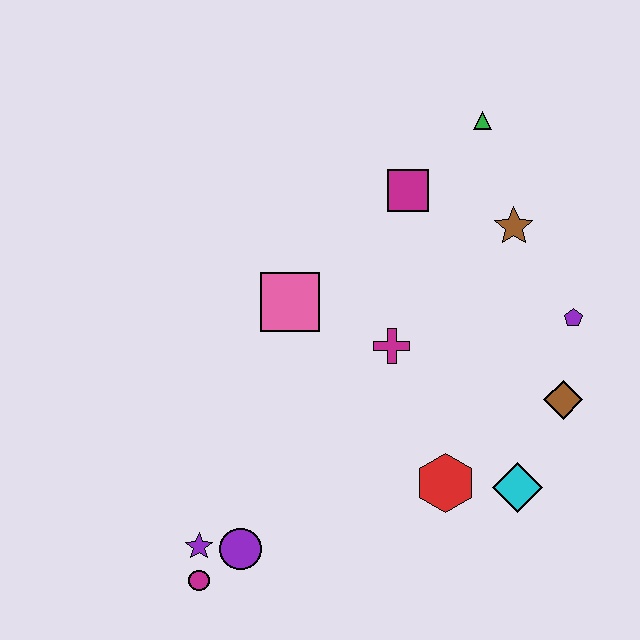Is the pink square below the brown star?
Yes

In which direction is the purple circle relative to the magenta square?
The purple circle is below the magenta square.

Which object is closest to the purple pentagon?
The brown diamond is closest to the purple pentagon.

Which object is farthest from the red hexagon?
The green triangle is farthest from the red hexagon.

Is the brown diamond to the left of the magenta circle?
No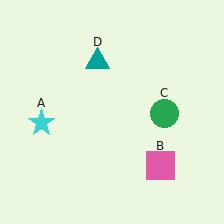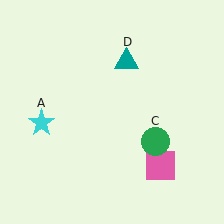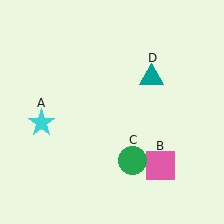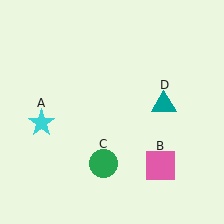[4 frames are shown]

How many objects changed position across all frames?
2 objects changed position: green circle (object C), teal triangle (object D).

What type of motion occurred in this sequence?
The green circle (object C), teal triangle (object D) rotated clockwise around the center of the scene.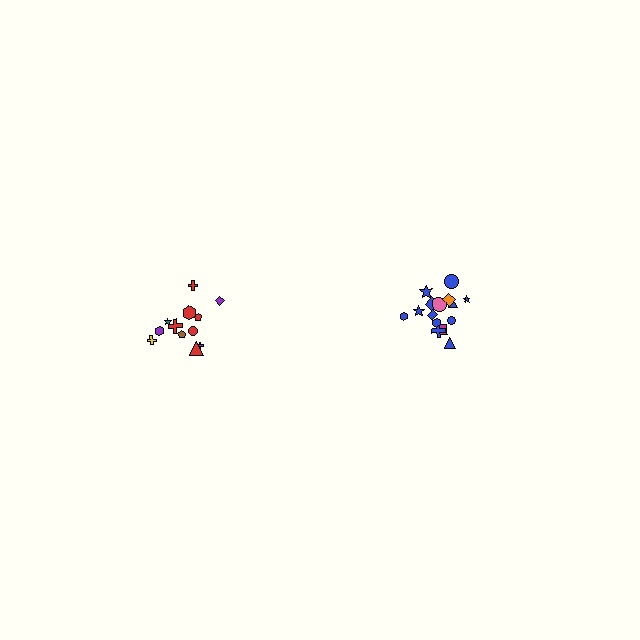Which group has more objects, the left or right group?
The right group.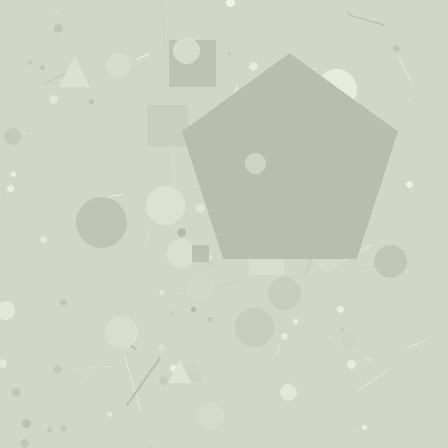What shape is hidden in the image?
A pentagon is hidden in the image.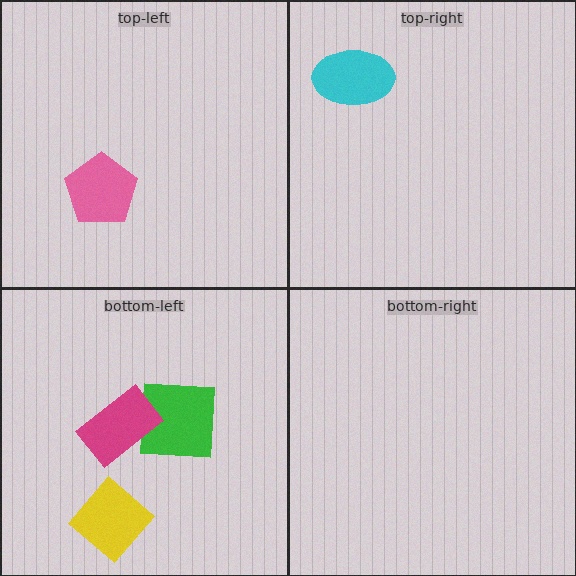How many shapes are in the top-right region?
1.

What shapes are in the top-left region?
The pink pentagon.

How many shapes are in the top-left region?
1.